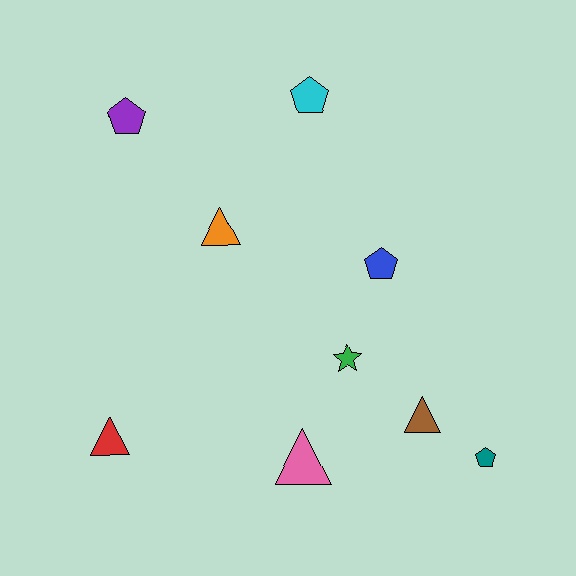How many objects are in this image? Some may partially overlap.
There are 9 objects.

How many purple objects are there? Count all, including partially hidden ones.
There is 1 purple object.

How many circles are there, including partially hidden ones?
There are no circles.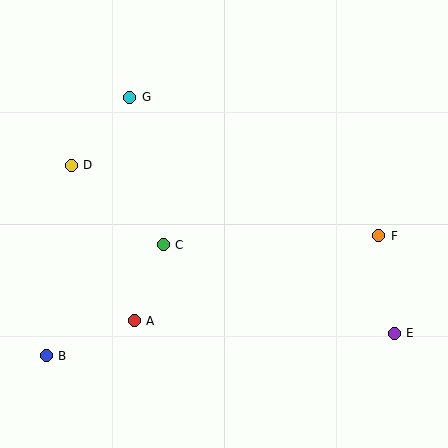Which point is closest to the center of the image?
Point C at (163, 245) is closest to the center.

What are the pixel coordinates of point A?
Point A is at (134, 321).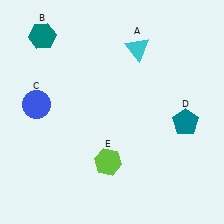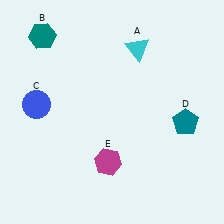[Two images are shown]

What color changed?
The hexagon (E) changed from lime in Image 1 to magenta in Image 2.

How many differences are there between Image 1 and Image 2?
There is 1 difference between the two images.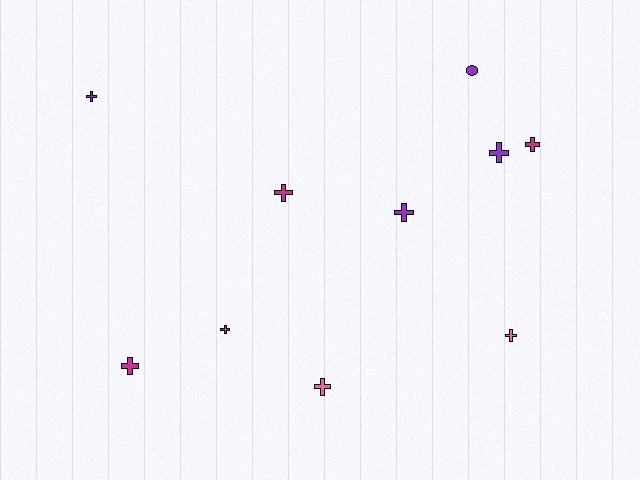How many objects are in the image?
There are 10 objects.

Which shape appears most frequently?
Cross, with 9 objects.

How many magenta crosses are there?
There are 4 magenta crosses.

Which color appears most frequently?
Magenta, with 4 objects.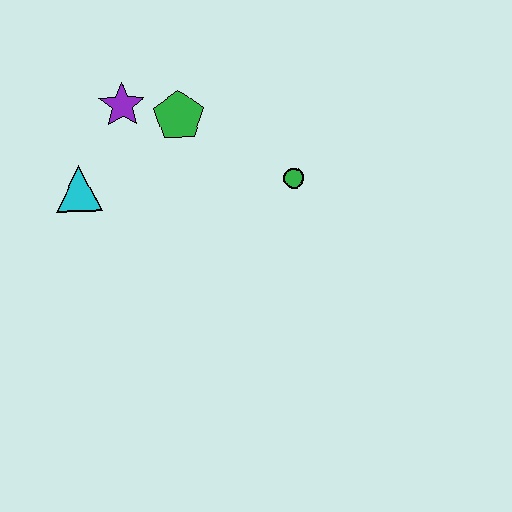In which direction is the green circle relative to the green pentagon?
The green circle is to the right of the green pentagon.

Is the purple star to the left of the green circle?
Yes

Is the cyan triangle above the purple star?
No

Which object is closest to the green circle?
The green pentagon is closest to the green circle.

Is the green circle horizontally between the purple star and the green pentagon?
No